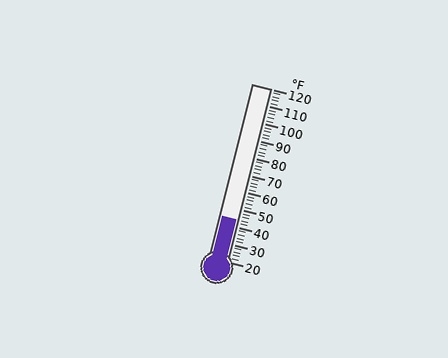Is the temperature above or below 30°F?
The temperature is above 30°F.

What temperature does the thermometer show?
The thermometer shows approximately 44°F.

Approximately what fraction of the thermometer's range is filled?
The thermometer is filled to approximately 25% of its range.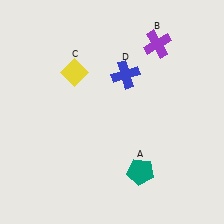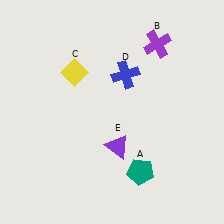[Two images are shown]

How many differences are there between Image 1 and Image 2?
There is 1 difference between the two images.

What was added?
A purple triangle (E) was added in Image 2.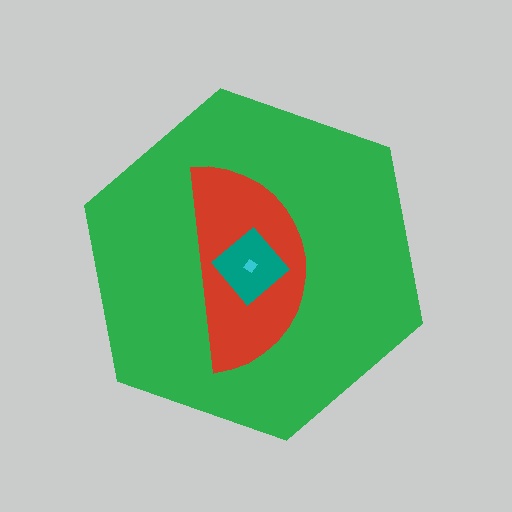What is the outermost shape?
The green hexagon.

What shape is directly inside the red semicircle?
The teal diamond.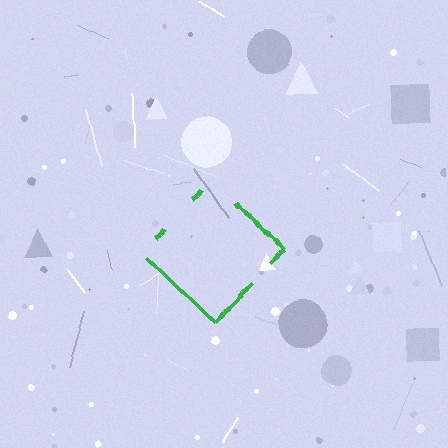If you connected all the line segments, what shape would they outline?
They would outline a diamond.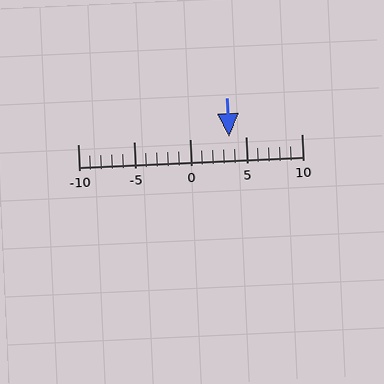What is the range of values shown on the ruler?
The ruler shows values from -10 to 10.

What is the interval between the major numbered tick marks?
The major tick marks are spaced 5 units apart.